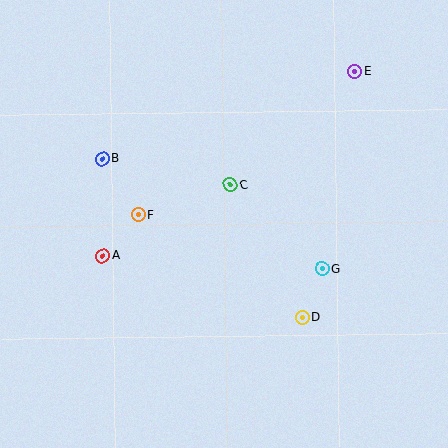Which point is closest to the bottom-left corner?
Point A is closest to the bottom-left corner.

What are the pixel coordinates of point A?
Point A is at (103, 256).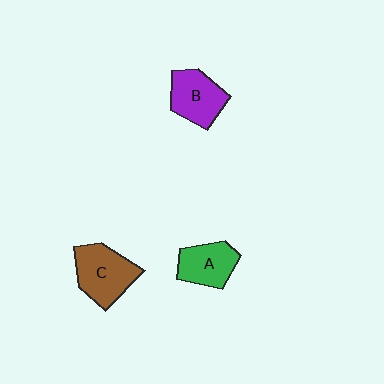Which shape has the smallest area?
Shape A (green).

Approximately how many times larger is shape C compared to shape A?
Approximately 1.3 times.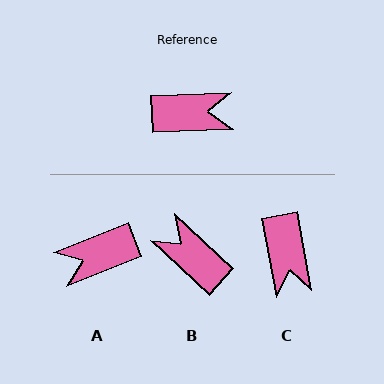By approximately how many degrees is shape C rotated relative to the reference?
Approximately 82 degrees clockwise.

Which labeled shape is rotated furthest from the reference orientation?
A, about 160 degrees away.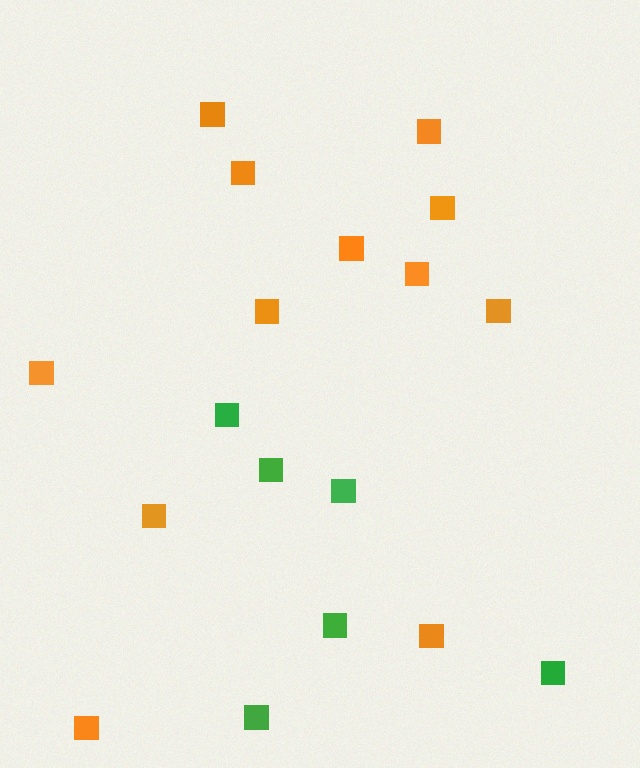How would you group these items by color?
There are 2 groups: one group of green squares (6) and one group of orange squares (12).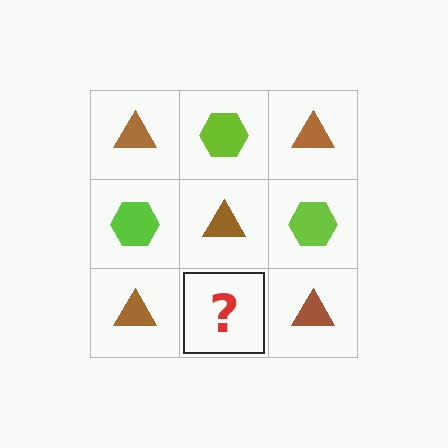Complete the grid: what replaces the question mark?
The question mark should be replaced with a lime hexagon.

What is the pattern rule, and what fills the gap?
The rule is that it alternates brown triangle and lime hexagon in a checkerboard pattern. The gap should be filled with a lime hexagon.